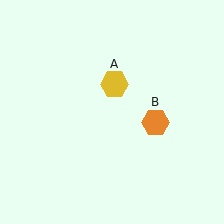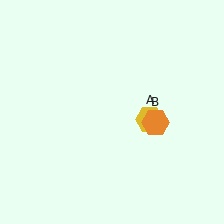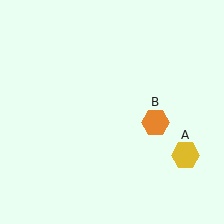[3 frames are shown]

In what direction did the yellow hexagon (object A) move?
The yellow hexagon (object A) moved down and to the right.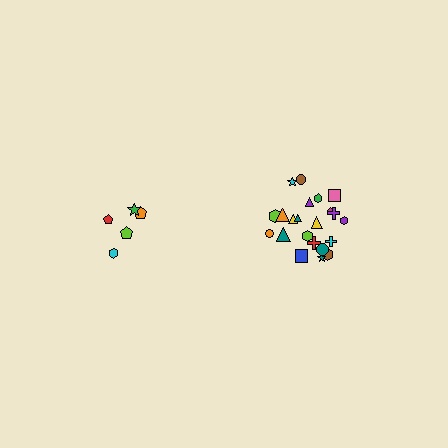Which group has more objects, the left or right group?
The right group.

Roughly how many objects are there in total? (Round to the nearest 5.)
Roughly 25 objects in total.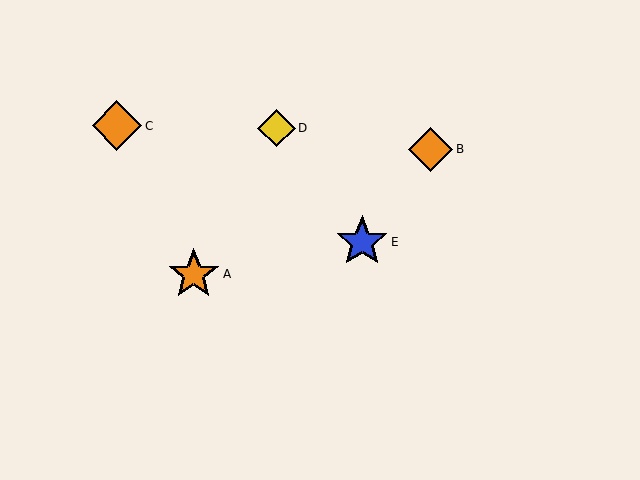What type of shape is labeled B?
Shape B is an orange diamond.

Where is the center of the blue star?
The center of the blue star is at (362, 242).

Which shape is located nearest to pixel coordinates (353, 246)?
The blue star (labeled E) at (362, 242) is nearest to that location.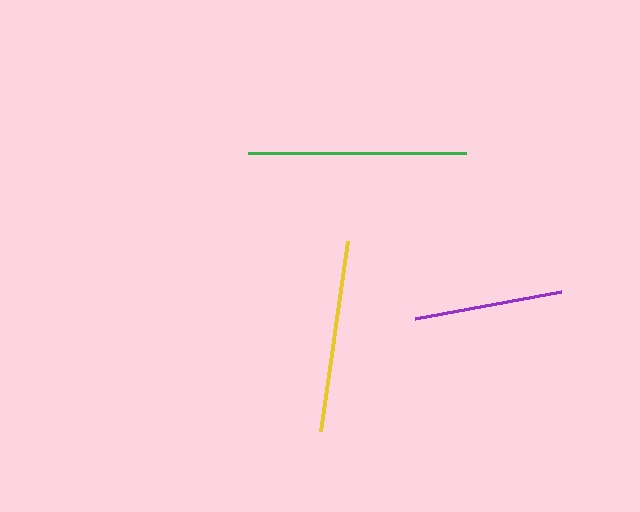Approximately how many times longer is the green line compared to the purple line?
The green line is approximately 1.5 times the length of the purple line.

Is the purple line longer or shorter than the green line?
The green line is longer than the purple line.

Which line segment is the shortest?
The purple line is the shortest at approximately 149 pixels.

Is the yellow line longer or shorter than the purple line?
The yellow line is longer than the purple line.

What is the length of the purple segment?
The purple segment is approximately 149 pixels long.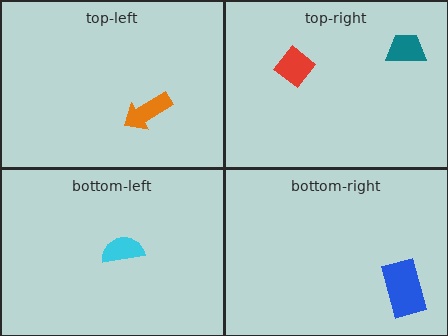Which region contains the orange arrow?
The top-left region.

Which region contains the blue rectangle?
The bottom-right region.